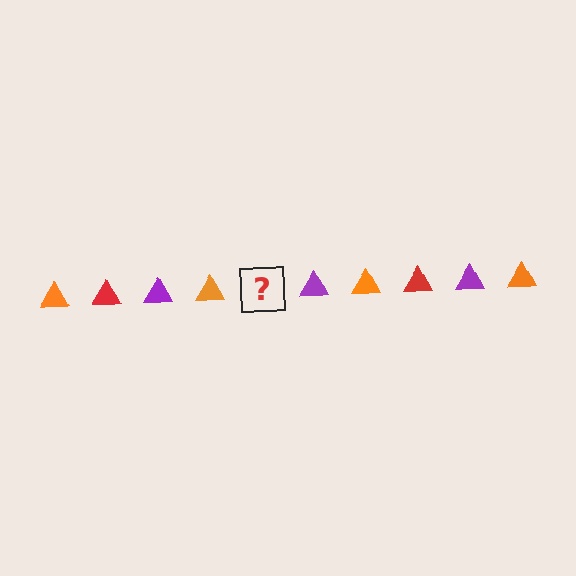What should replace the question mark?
The question mark should be replaced with a red triangle.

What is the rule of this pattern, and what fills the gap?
The rule is that the pattern cycles through orange, red, purple triangles. The gap should be filled with a red triangle.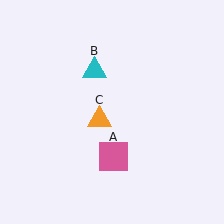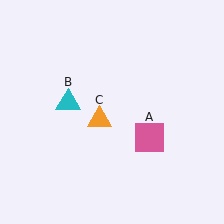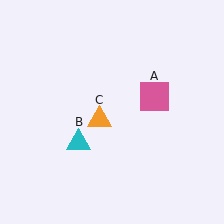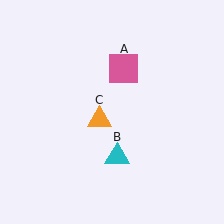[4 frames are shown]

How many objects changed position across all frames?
2 objects changed position: pink square (object A), cyan triangle (object B).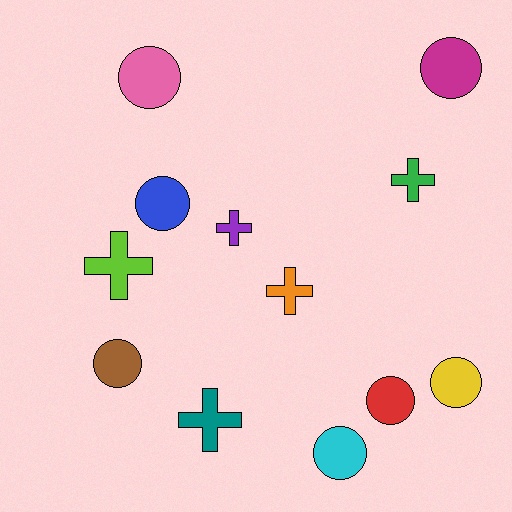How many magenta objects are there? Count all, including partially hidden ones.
There is 1 magenta object.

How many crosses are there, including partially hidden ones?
There are 5 crosses.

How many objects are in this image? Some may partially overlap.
There are 12 objects.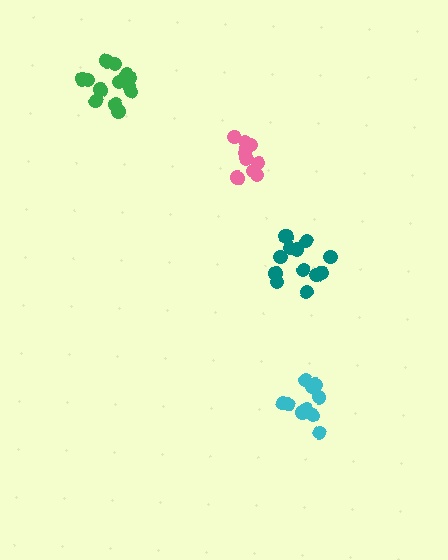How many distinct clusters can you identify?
There are 4 distinct clusters.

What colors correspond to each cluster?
The clusters are colored: cyan, green, teal, pink.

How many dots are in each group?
Group 1: 10 dots, Group 2: 13 dots, Group 3: 13 dots, Group 4: 11 dots (47 total).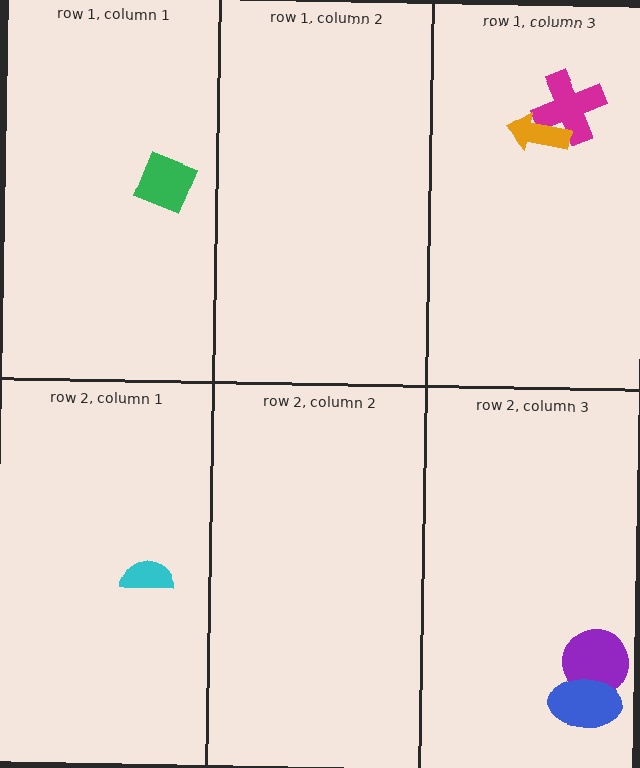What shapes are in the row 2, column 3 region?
The purple circle, the blue ellipse.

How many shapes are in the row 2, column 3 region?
2.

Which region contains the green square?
The row 1, column 1 region.